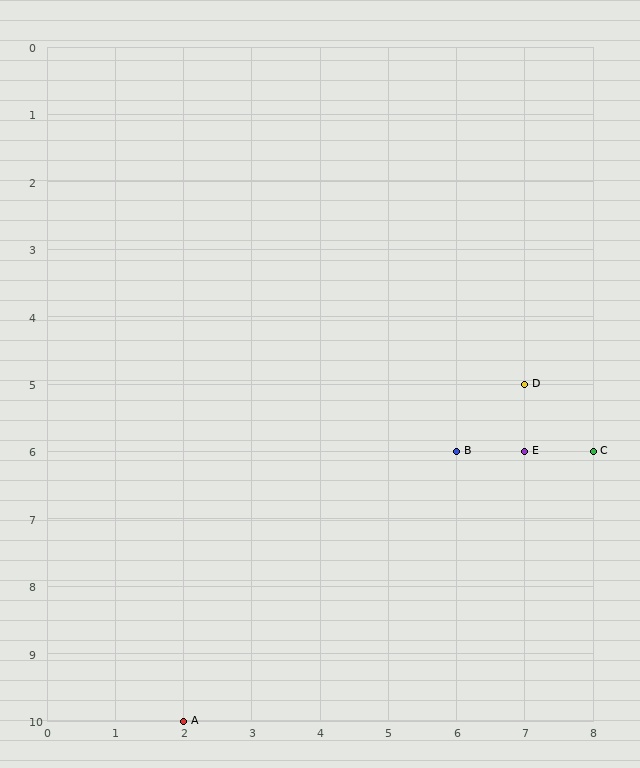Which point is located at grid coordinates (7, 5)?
Point D is at (7, 5).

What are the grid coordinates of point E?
Point E is at grid coordinates (7, 6).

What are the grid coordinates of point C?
Point C is at grid coordinates (8, 6).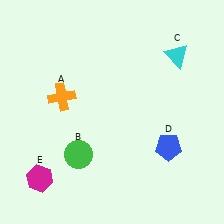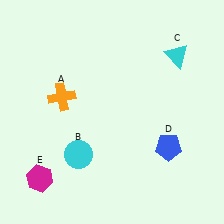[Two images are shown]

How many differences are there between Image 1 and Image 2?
There is 1 difference between the two images.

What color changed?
The circle (B) changed from green in Image 1 to cyan in Image 2.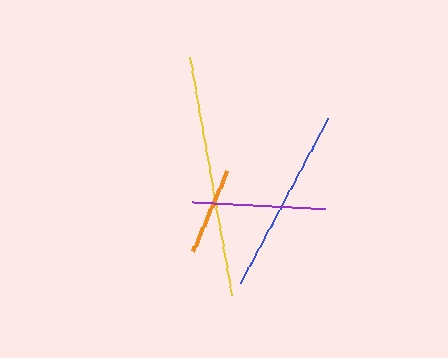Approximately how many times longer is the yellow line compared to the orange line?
The yellow line is approximately 2.8 times the length of the orange line.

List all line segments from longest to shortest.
From longest to shortest: yellow, blue, purple, orange.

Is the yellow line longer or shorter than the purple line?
The yellow line is longer than the purple line.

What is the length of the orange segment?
The orange segment is approximately 87 pixels long.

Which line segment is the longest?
The yellow line is the longest at approximately 241 pixels.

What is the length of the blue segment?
The blue segment is approximately 187 pixels long.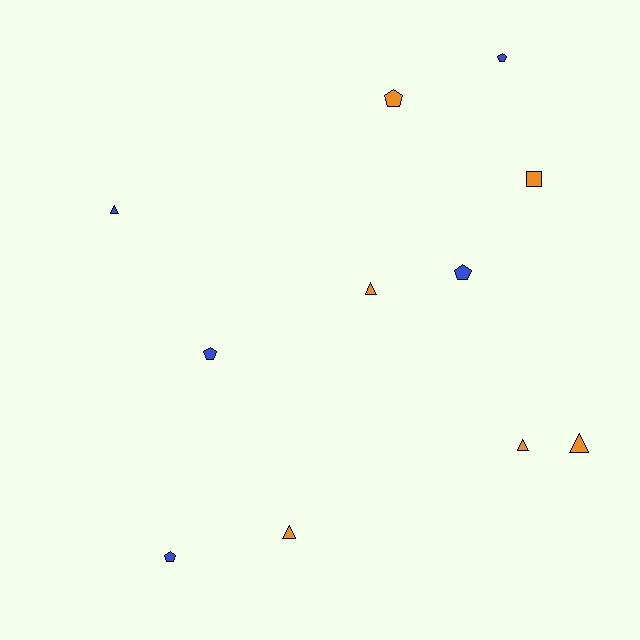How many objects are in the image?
There are 11 objects.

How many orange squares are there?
There is 1 orange square.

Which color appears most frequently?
Orange, with 6 objects.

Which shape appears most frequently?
Pentagon, with 5 objects.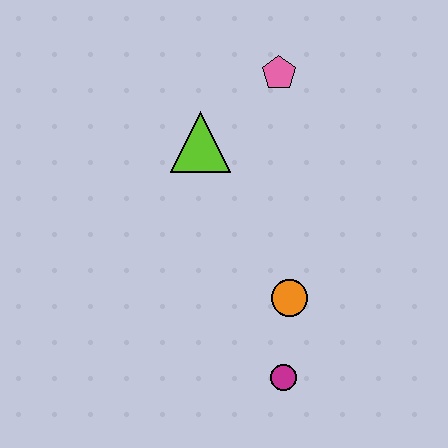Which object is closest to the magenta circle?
The orange circle is closest to the magenta circle.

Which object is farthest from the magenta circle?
The pink pentagon is farthest from the magenta circle.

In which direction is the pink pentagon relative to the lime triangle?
The pink pentagon is to the right of the lime triangle.